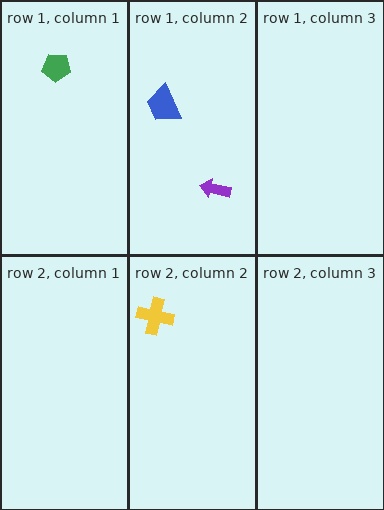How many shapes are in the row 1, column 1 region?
1.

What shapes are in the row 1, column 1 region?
The green pentagon.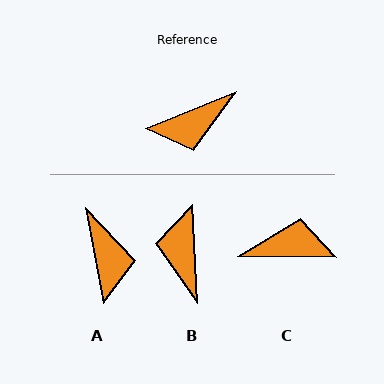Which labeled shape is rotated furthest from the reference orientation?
C, about 157 degrees away.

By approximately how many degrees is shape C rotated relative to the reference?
Approximately 157 degrees counter-clockwise.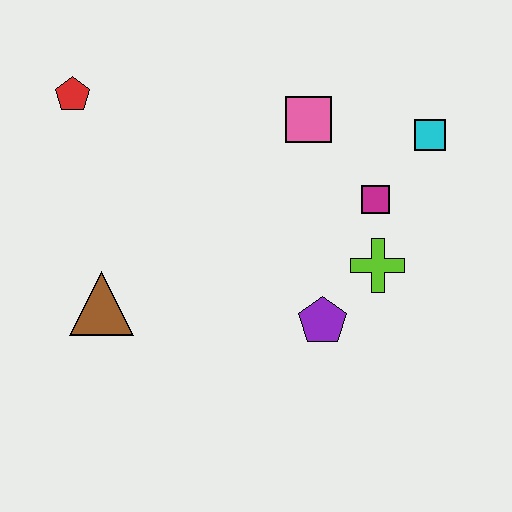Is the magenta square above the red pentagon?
No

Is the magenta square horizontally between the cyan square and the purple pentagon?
Yes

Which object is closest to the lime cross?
The magenta square is closest to the lime cross.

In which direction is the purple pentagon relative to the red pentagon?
The purple pentagon is to the right of the red pentagon.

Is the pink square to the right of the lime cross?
No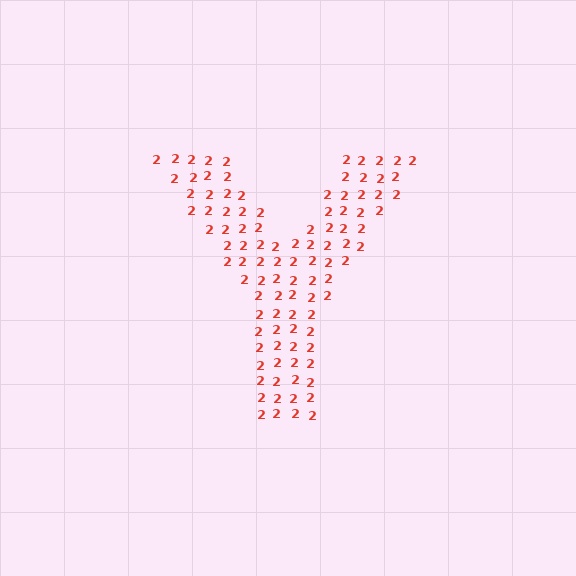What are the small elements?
The small elements are digit 2's.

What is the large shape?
The large shape is the letter Y.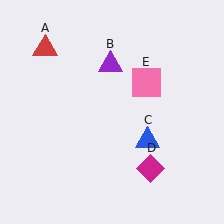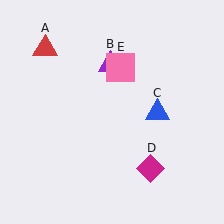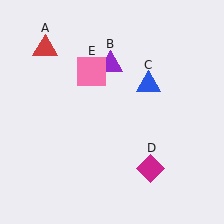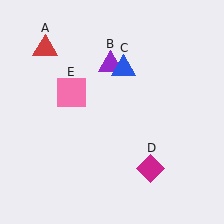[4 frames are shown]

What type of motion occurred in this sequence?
The blue triangle (object C), pink square (object E) rotated counterclockwise around the center of the scene.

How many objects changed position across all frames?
2 objects changed position: blue triangle (object C), pink square (object E).